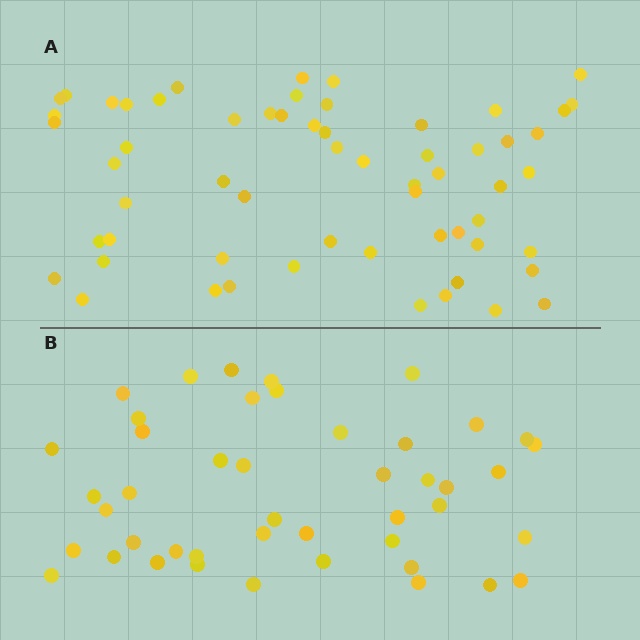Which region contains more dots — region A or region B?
Region A (the top region) has more dots.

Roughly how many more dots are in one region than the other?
Region A has approximately 15 more dots than region B.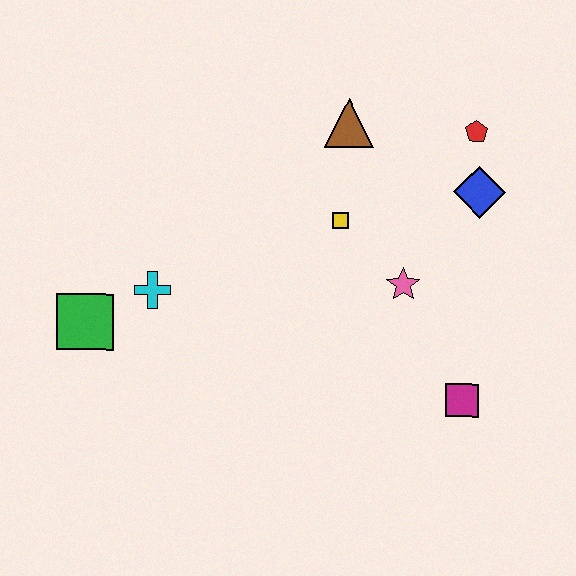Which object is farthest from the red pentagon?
The green square is farthest from the red pentagon.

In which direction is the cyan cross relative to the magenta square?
The cyan cross is to the left of the magenta square.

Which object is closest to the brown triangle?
The yellow square is closest to the brown triangle.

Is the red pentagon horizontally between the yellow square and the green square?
No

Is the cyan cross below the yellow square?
Yes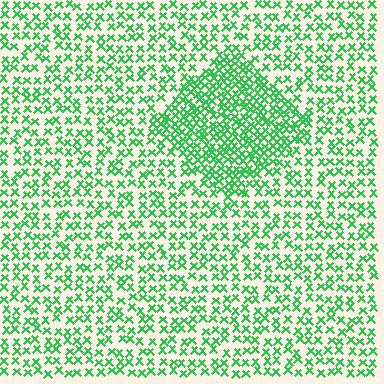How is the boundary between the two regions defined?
The boundary is defined by a change in element density (approximately 2.0x ratio). All elements are the same color, size, and shape.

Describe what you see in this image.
The image contains small green elements arranged at two different densities. A diamond-shaped region is visible where the elements are more densely packed than the surrounding area.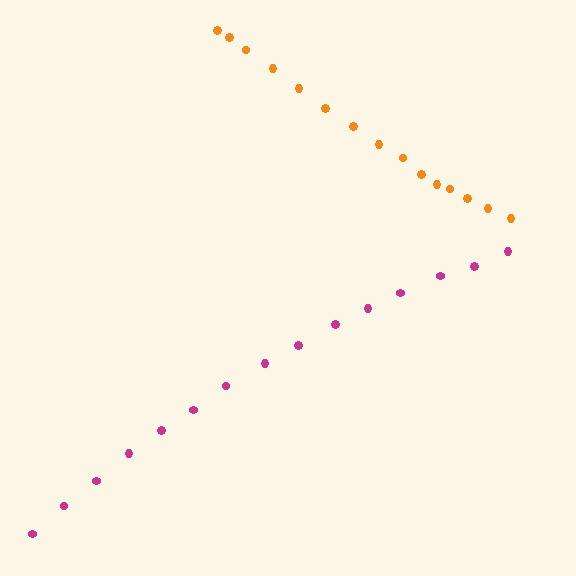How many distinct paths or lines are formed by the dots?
There are 2 distinct paths.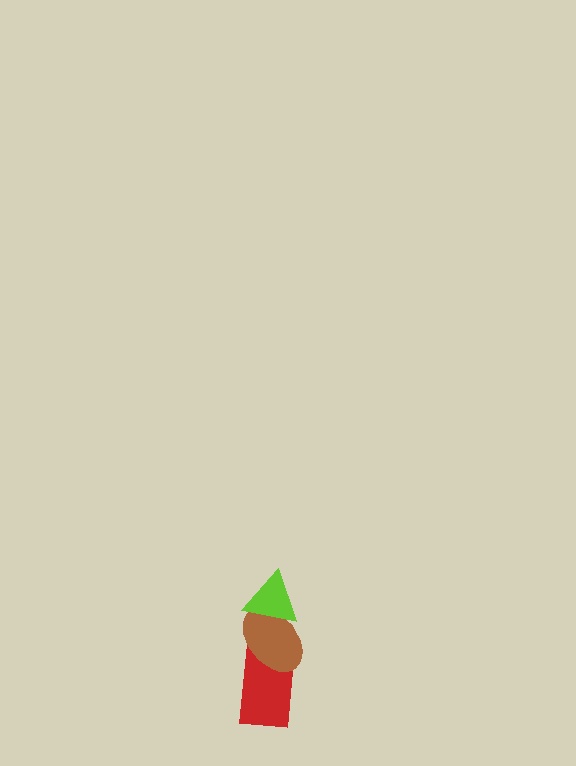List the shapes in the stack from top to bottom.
From top to bottom: the lime triangle, the brown ellipse, the red rectangle.